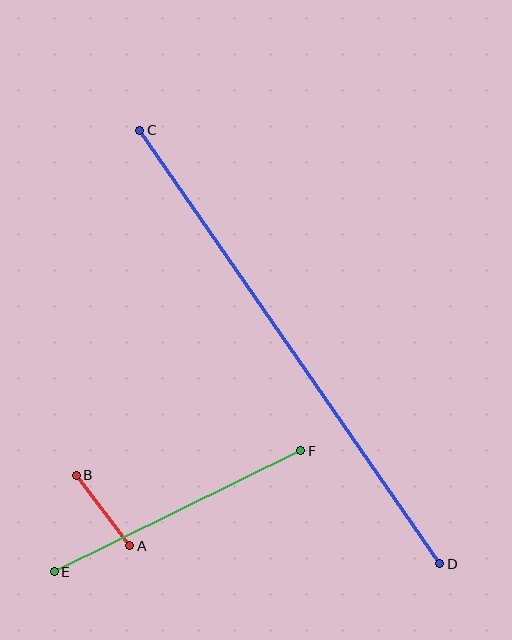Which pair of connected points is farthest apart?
Points C and D are farthest apart.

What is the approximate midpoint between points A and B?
The midpoint is at approximately (103, 510) pixels.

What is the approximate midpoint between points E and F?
The midpoint is at approximately (177, 511) pixels.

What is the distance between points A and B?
The distance is approximately 89 pixels.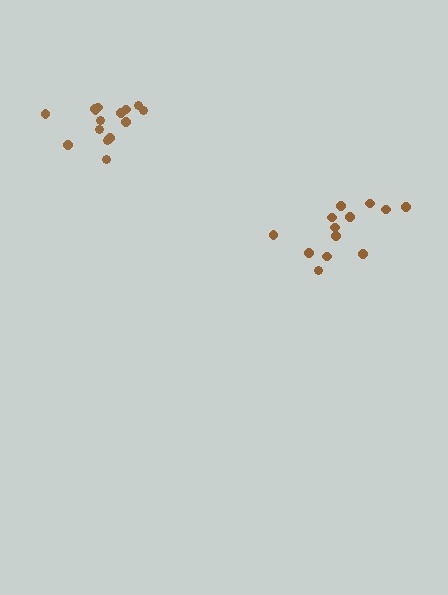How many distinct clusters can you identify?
There are 2 distinct clusters.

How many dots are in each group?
Group 1: 13 dots, Group 2: 15 dots (28 total).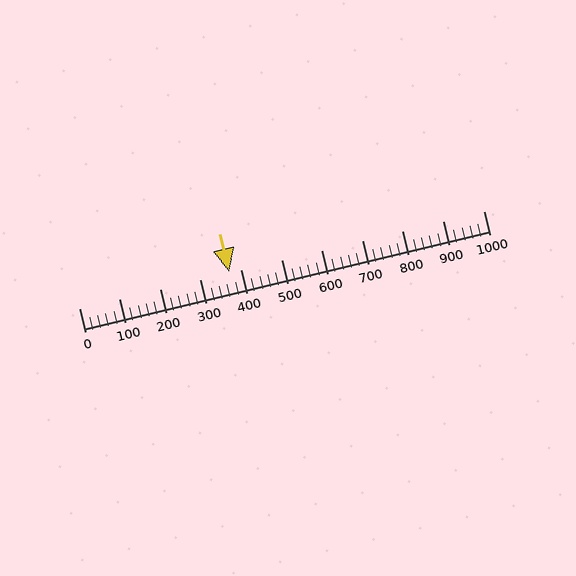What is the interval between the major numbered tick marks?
The major tick marks are spaced 100 units apart.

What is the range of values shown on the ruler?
The ruler shows values from 0 to 1000.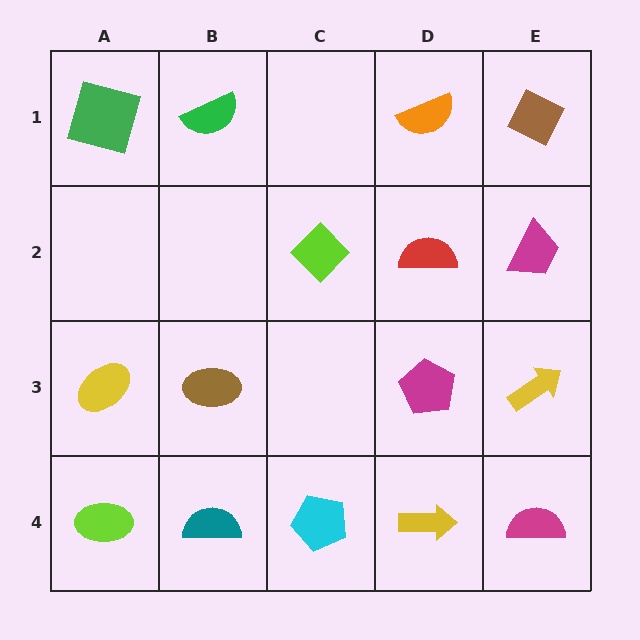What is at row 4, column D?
A yellow arrow.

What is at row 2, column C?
A lime diamond.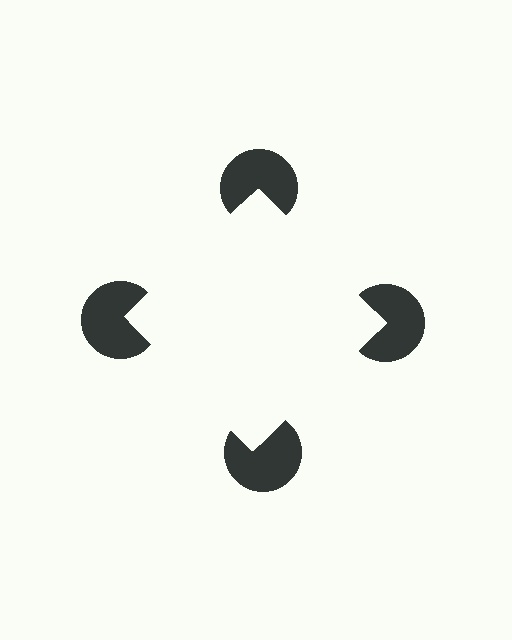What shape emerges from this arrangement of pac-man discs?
An illusory square — its edges are inferred from the aligned wedge cuts in the pac-man discs, not physically drawn.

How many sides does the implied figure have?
4 sides.